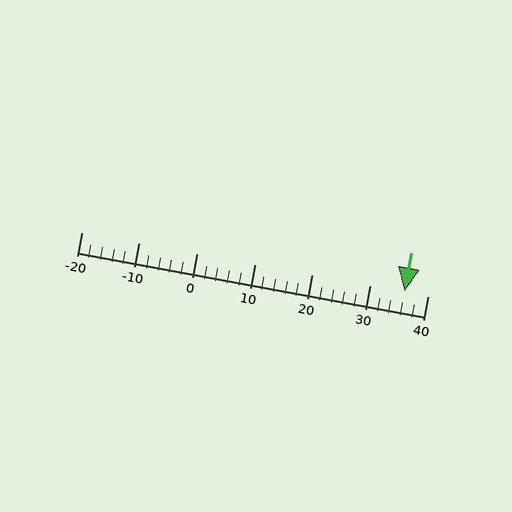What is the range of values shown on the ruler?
The ruler shows values from -20 to 40.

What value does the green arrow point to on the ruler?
The green arrow points to approximately 36.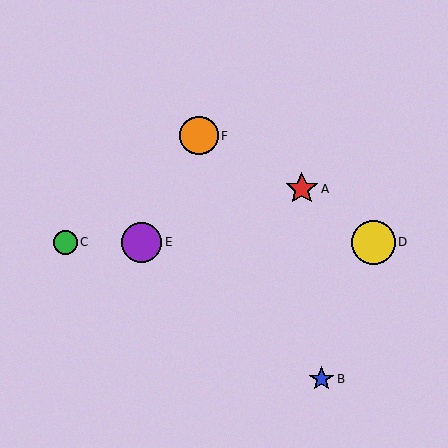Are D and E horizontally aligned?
Yes, both are at y≈242.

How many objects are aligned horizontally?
3 objects (C, D, E) are aligned horizontally.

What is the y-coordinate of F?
Object F is at y≈136.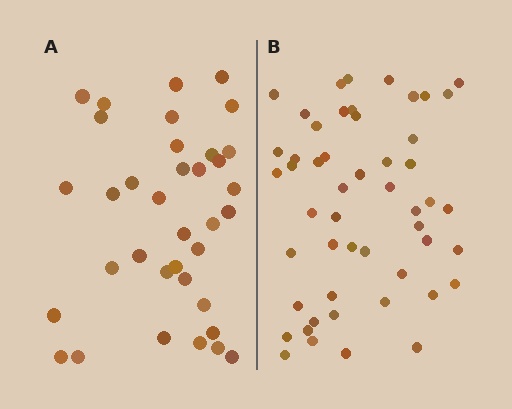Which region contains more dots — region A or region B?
Region B (the right region) has more dots.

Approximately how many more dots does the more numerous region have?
Region B has approximately 15 more dots than region A.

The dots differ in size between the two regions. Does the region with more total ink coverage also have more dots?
No. Region A has more total ink coverage because its dots are larger, but region B actually contains more individual dots. Total area can be misleading — the number of items is what matters here.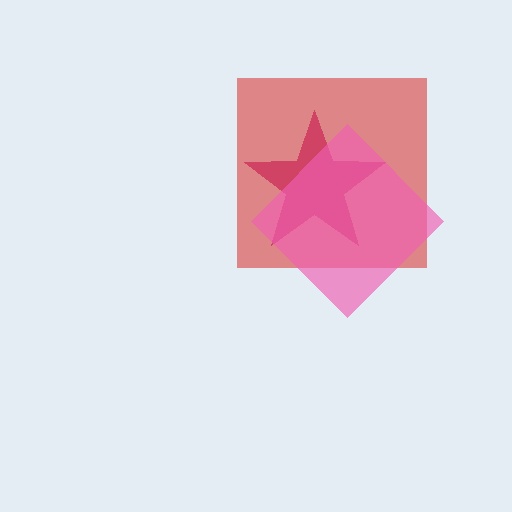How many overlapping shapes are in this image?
There are 3 overlapping shapes in the image.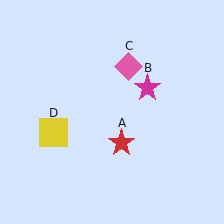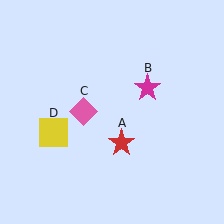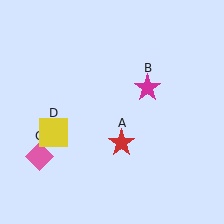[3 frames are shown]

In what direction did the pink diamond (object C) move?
The pink diamond (object C) moved down and to the left.